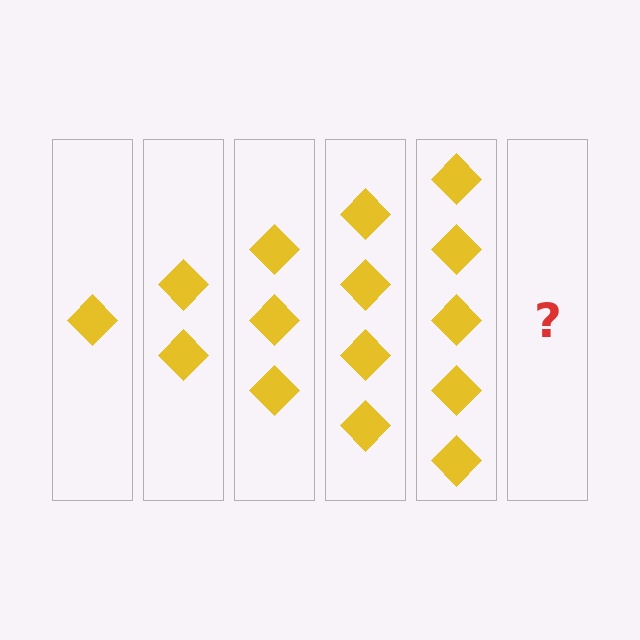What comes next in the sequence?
The next element should be 6 diamonds.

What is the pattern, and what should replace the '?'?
The pattern is that each step adds one more diamond. The '?' should be 6 diamonds.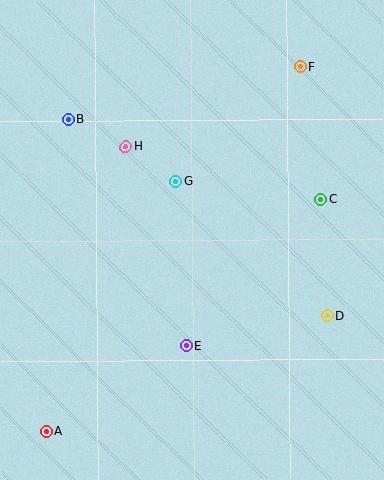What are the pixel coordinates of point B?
Point B is at (68, 119).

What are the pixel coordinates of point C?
Point C is at (321, 199).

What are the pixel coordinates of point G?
Point G is at (175, 181).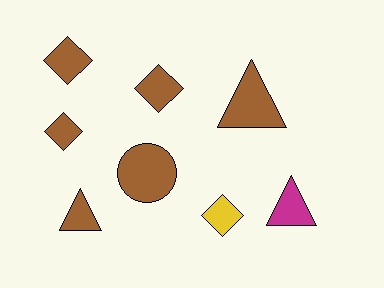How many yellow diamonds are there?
There is 1 yellow diamond.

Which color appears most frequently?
Brown, with 6 objects.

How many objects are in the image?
There are 8 objects.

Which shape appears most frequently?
Diamond, with 4 objects.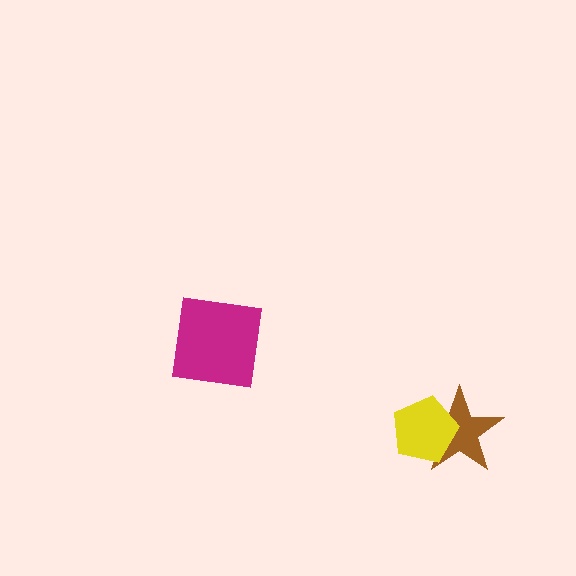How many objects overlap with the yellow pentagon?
1 object overlaps with the yellow pentagon.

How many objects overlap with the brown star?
1 object overlaps with the brown star.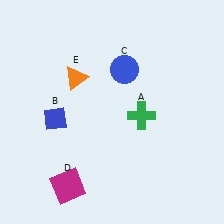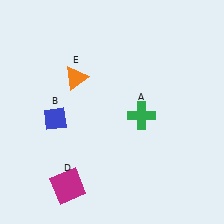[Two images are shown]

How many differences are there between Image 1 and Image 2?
There is 1 difference between the two images.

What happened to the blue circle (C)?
The blue circle (C) was removed in Image 2. It was in the top-right area of Image 1.